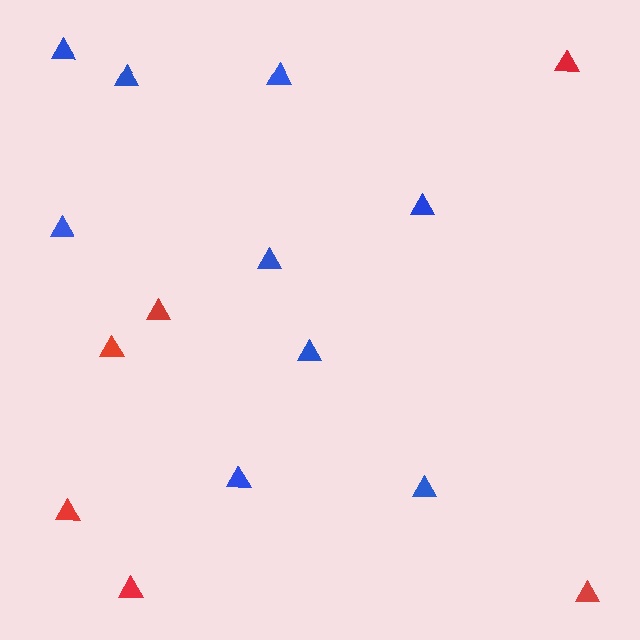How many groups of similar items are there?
There are 2 groups: one group of red triangles (6) and one group of blue triangles (9).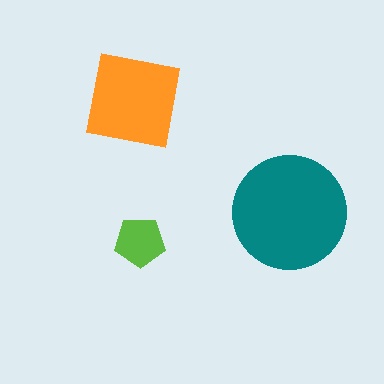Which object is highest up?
The orange square is topmost.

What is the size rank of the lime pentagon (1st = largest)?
3rd.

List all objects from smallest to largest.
The lime pentagon, the orange square, the teal circle.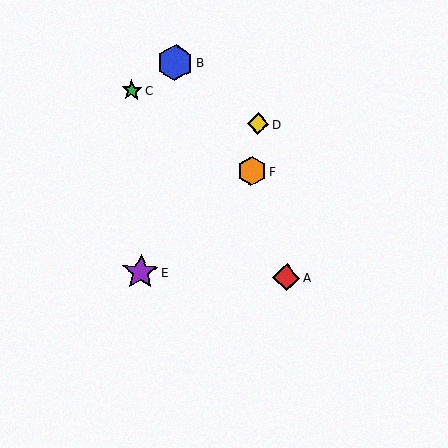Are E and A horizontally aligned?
Yes, both are at y≈272.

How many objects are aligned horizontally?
2 objects (A, E) are aligned horizontally.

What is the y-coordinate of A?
Object A is at y≈278.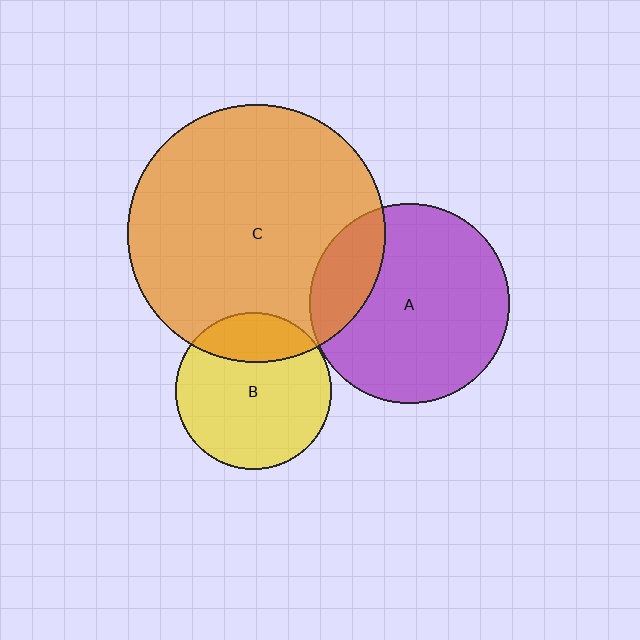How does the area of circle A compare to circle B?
Approximately 1.6 times.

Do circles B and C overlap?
Yes.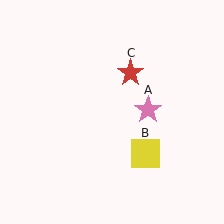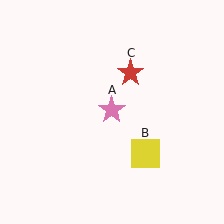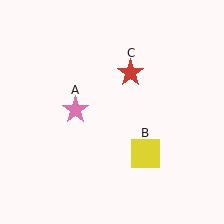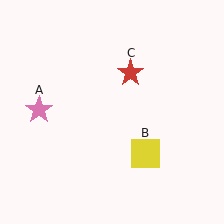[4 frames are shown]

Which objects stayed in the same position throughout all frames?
Yellow square (object B) and red star (object C) remained stationary.